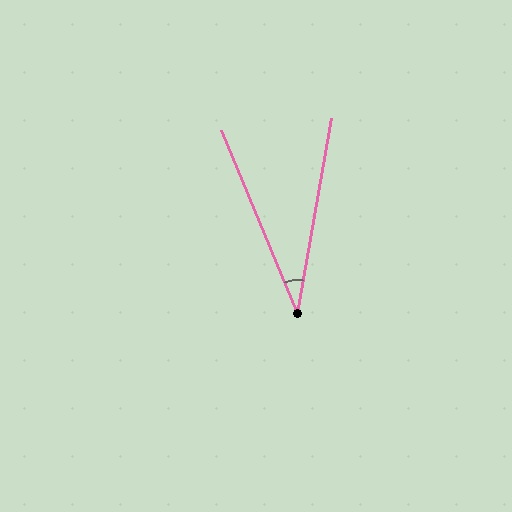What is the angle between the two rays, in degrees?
Approximately 32 degrees.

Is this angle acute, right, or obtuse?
It is acute.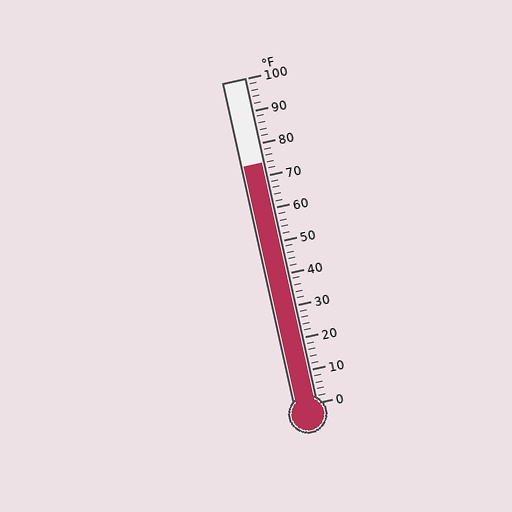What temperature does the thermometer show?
The thermometer shows approximately 74°F.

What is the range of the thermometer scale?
The thermometer scale ranges from 0°F to 100°F.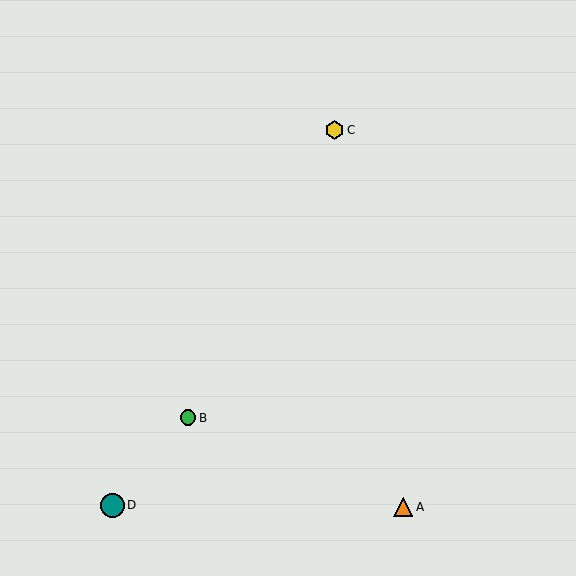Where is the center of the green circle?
The center of the green circle is at (188, 418).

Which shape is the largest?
The teal circle (labeled D) is the largest.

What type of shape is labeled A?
Shape A is an orange triangle.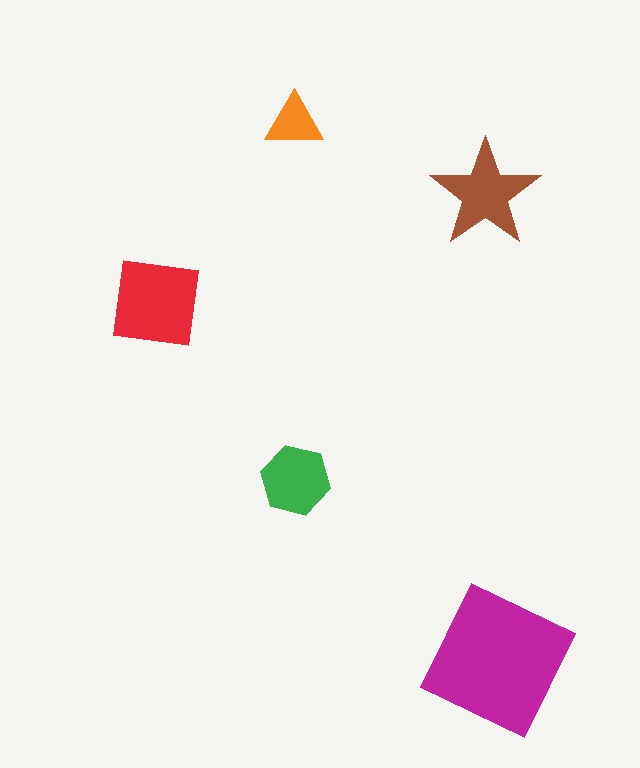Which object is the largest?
The magenta square.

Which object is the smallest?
The orange triangle.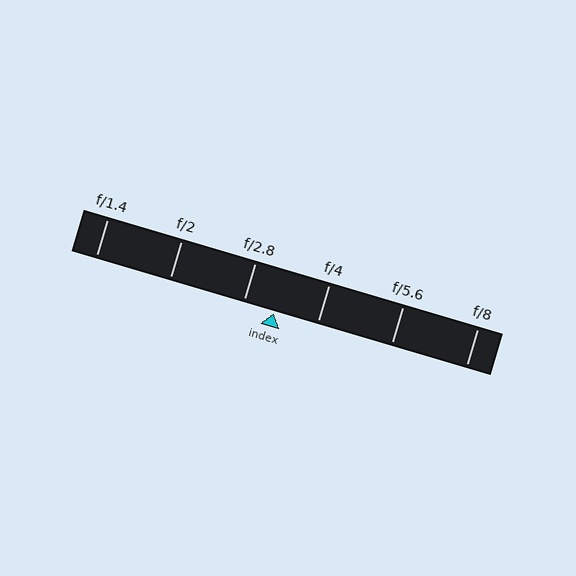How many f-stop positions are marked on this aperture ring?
There are 6 f-stop positions marked.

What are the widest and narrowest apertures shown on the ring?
The widest aperture shown is f/1.4 and the narrowest is f/8.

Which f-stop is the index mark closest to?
The index mark is closest to f/2.8.